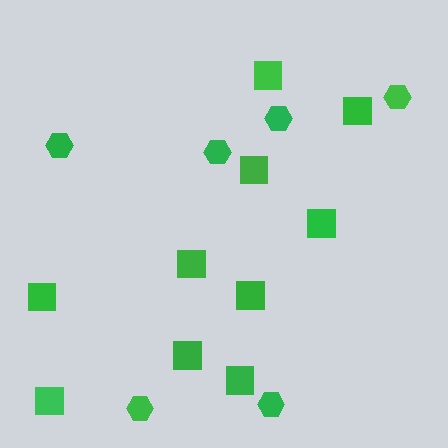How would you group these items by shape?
There are 2 groups: one group of squares (10) and one group of hexagons (6).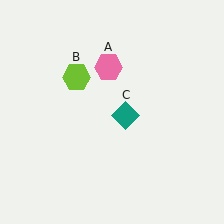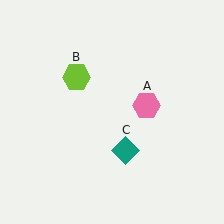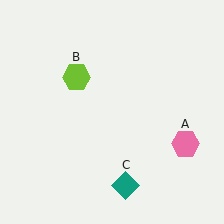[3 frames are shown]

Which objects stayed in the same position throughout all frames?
Lime hexagon (object B) remained stationary.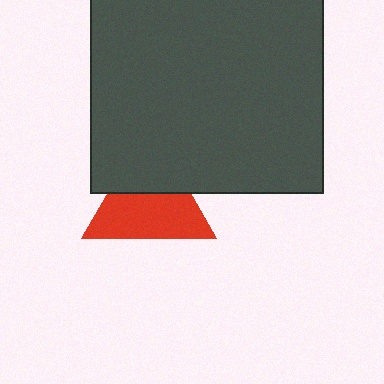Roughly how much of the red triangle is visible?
About half of it is visible (roughly 62%).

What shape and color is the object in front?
The object in front is a dark gray square.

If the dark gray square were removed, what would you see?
You would see the complete red triangle.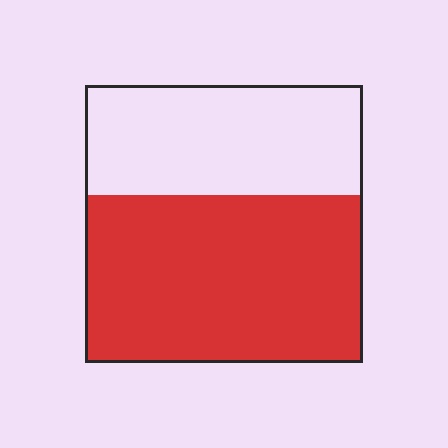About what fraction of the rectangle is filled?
About three fifths (3/5).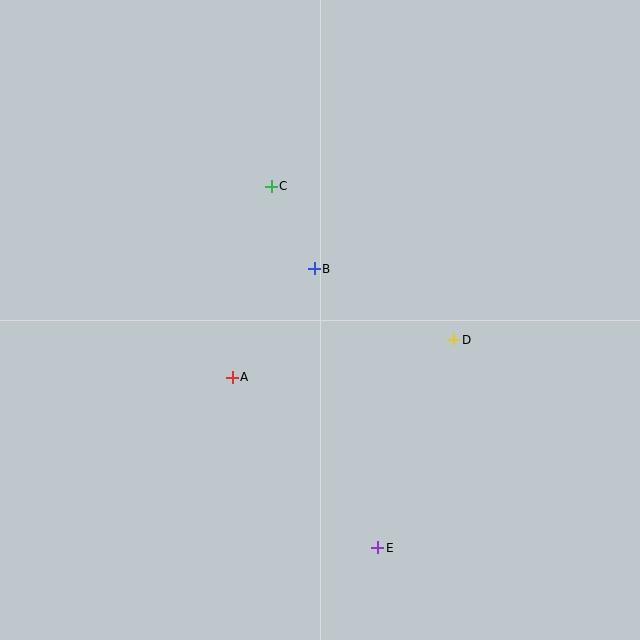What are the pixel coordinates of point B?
Point B is at (314, 269).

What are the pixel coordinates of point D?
Point D is at (454, 340).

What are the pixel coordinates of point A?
Point A is at (232, 377).